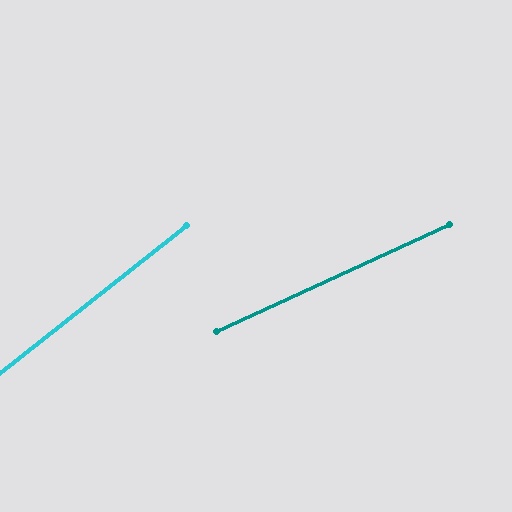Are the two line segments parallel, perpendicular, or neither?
Neither parallel nor perpendicular — they differ by about 13°.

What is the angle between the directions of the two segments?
Approximately 13 degrees.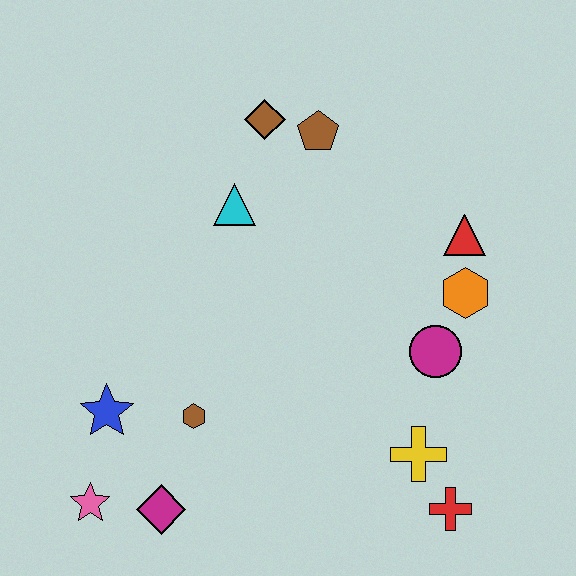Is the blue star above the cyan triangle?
No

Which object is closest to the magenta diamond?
The pink star is closest to the magenta diamond.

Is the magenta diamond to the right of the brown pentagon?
No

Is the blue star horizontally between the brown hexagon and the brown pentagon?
No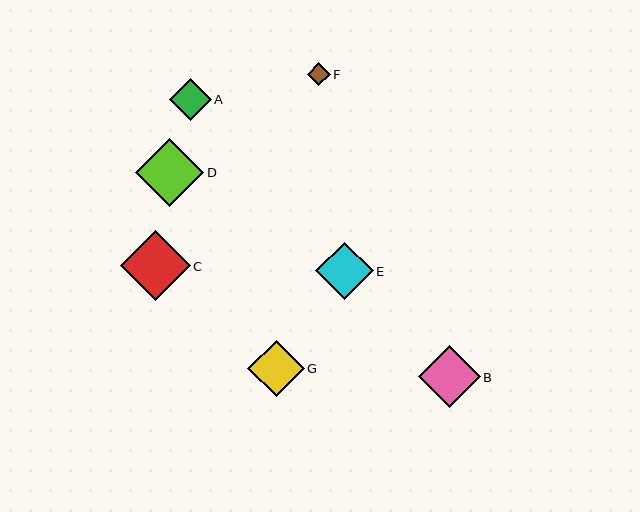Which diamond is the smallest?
Diamond F is the smallest with a size of approximately 23 pixels.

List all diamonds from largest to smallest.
From largest to smallest: C, D, B, E, G, A, F.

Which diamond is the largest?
Diamond C is the largest with a size of approximately 70 pixels.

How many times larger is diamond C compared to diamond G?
Diamond C is approximately 1.2 times the size of diamond G.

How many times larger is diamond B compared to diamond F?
Diamond B is approximately 2.7 times the size of diamond F.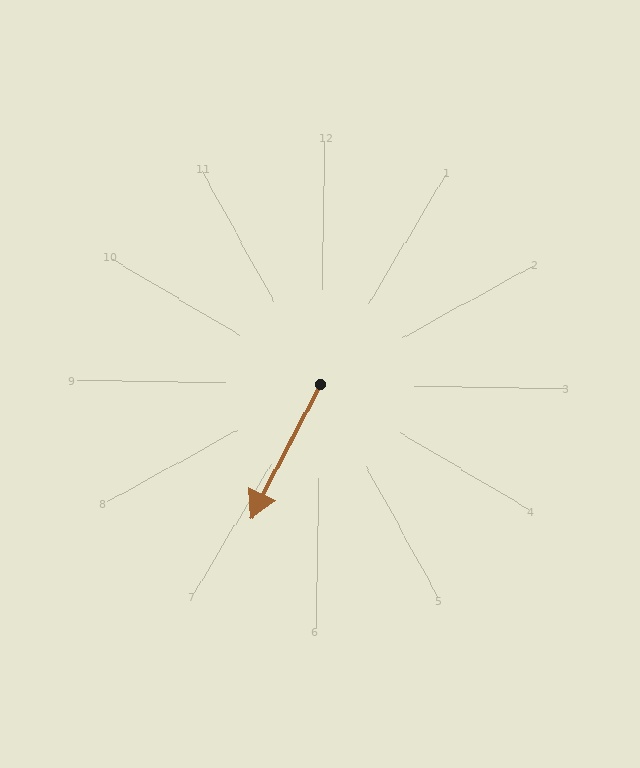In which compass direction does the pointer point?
Southwest.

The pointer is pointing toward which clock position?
Roughly 7 o'clock.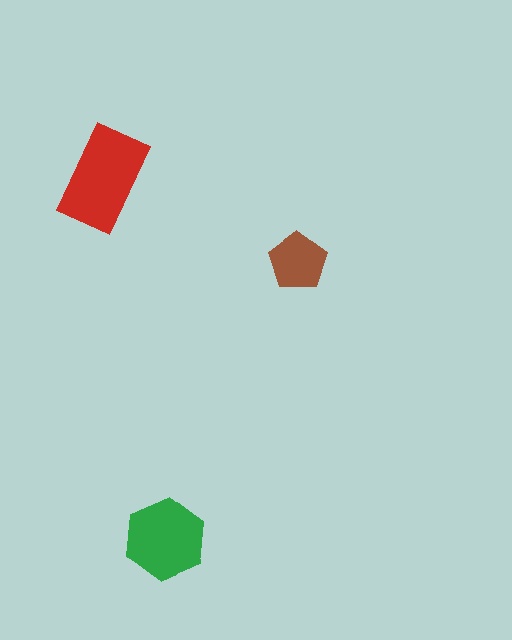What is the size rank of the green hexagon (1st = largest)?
2nd.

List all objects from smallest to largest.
The brown pentagon, the green hexagon, the red rectangle.